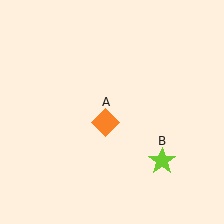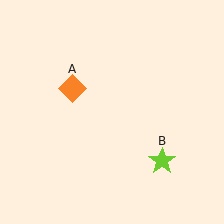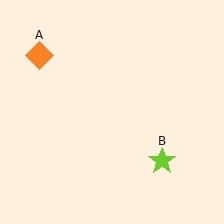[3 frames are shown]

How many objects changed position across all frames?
1 object changed position: orange diamond (object A).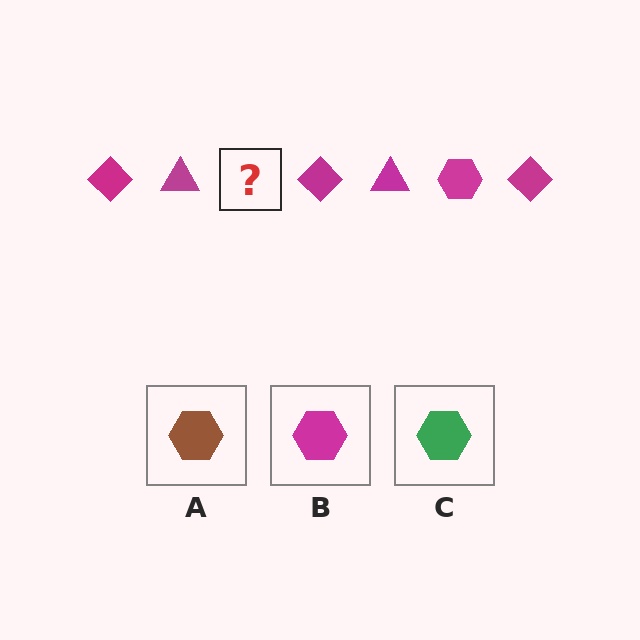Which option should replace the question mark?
Option B.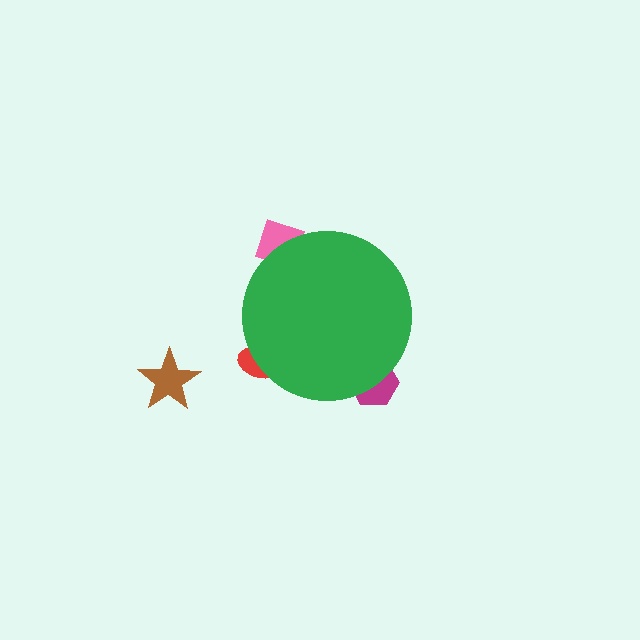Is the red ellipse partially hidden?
Yes, the red ellipse is partially hidden behind the green circle.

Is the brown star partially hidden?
No, the brown star is fully visible.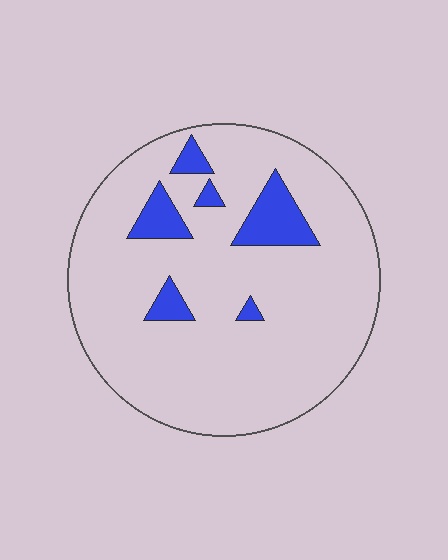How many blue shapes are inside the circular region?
6.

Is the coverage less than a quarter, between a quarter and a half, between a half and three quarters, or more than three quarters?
Less than a quarter.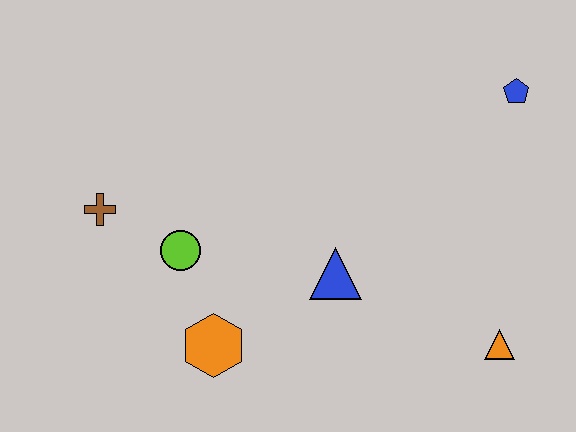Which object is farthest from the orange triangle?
The brown cross is farthest from the orange triangle.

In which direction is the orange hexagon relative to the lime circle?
The orange hexagon is below the lime circle.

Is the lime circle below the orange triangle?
No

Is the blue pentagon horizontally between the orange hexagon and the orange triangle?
No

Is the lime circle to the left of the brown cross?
No